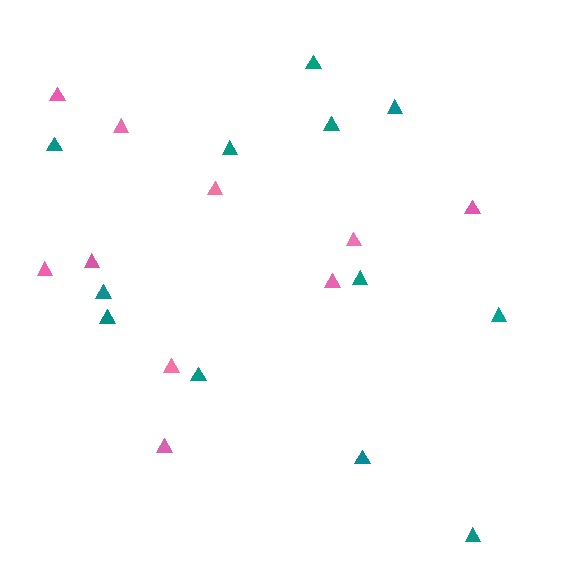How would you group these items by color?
There are 2 groups: one group of pink triangles (10) and one group of teal triangles (12).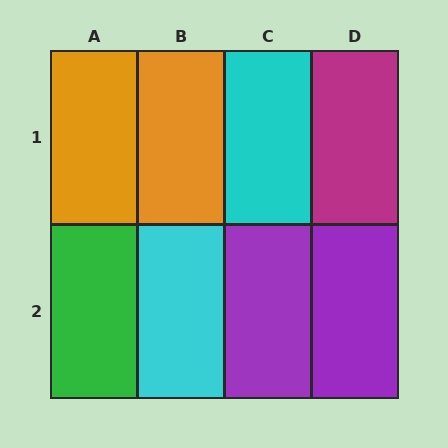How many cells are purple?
2 cells are purple.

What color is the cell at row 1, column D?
Magenta.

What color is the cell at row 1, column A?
Orange.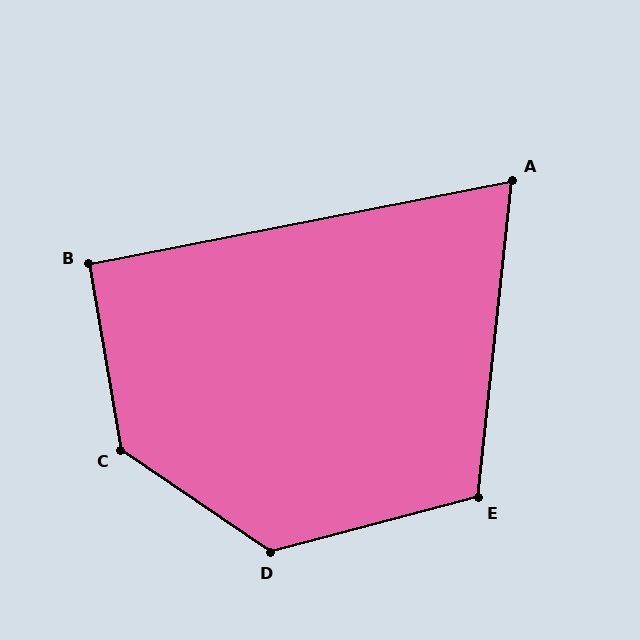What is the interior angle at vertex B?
Approximately 91 degrees (approximately right).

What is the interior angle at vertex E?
Approximately 111 degrees (obtuse).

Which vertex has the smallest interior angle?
A, at approximately 73 degrees.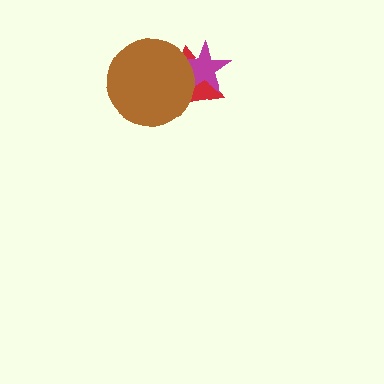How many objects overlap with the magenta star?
2 objects overlap with the magenta star.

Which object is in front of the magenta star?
The brown circle is in front of the magenta star.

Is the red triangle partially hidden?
Yes, it is partially covered by another shape.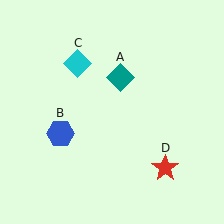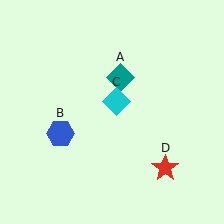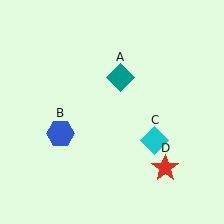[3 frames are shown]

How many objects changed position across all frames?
1 object changed position: cyan diamond (object C).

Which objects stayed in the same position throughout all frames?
Teal diamond (object A) and blue hexagon (object B) and red star (object D) remained stationary.